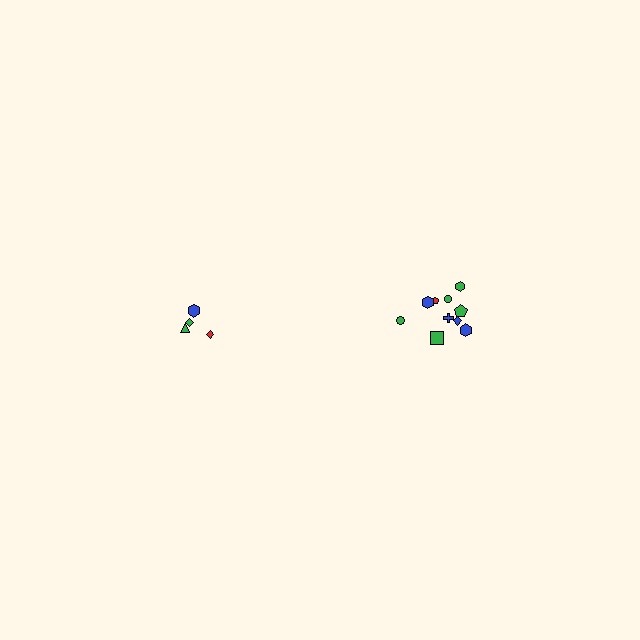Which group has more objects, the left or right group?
The right group.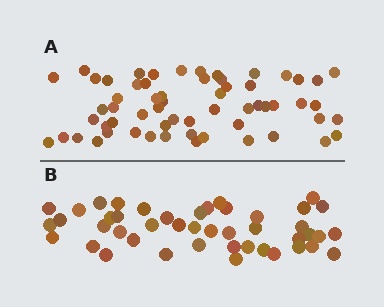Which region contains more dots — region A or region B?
Region A (the top region) has more dots.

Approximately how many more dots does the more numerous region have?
Region A has approximately 15 more dots than region B.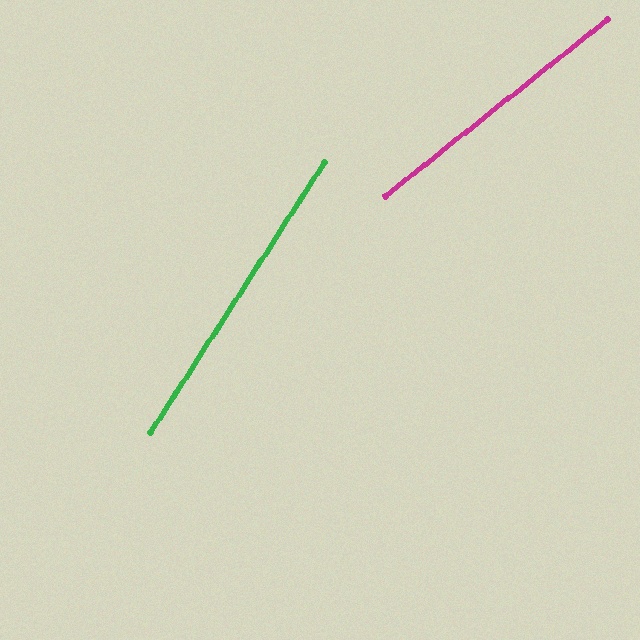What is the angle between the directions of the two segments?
Approximately 19 degrees.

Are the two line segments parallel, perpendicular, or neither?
Neither parallel nor perpendicular — they differ by about 19°.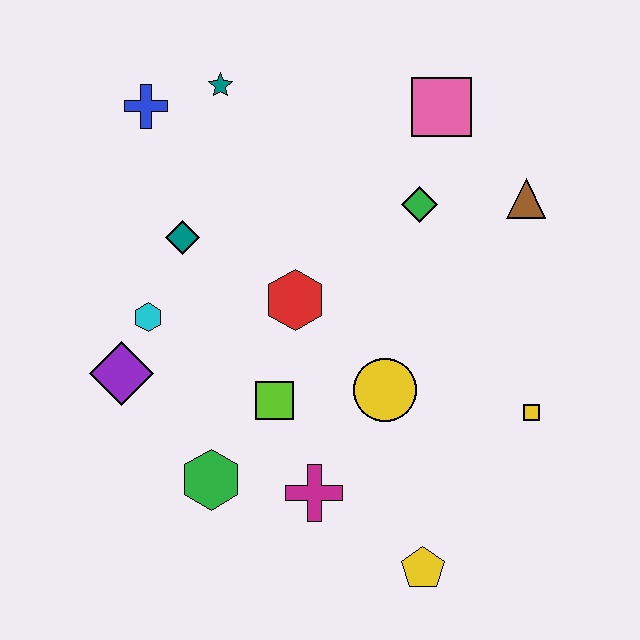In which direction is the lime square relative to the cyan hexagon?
The lime square is to the right of the cyan hexagon.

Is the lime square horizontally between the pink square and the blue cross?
Yes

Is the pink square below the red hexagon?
No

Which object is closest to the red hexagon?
The lime square is closest to the red hexagon.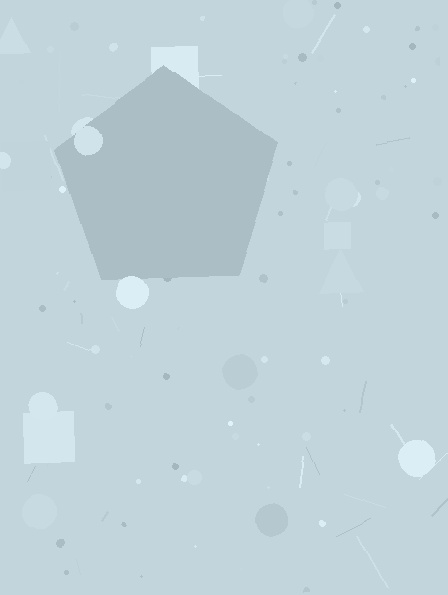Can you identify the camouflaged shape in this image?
The camouflaged shape is a pentagon.